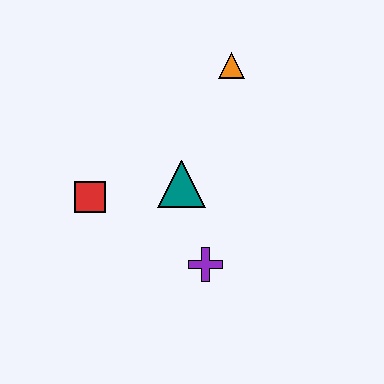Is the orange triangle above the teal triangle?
Yes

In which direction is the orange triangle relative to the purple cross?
The orange triangle is above the purple cross.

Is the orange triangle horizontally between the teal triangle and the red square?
No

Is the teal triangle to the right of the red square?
Yes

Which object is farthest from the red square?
The orange triangle is farthest from the red square.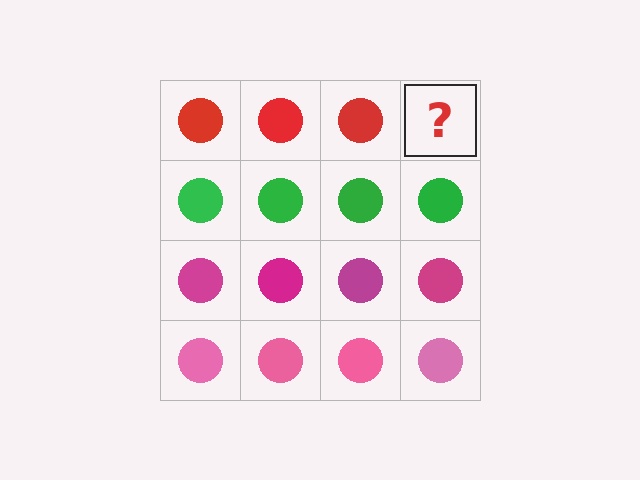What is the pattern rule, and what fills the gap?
The rule is that each row has a consistent color. The gap should be filled with a red circle.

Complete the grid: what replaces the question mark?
The question mark should be replaced with a red circle.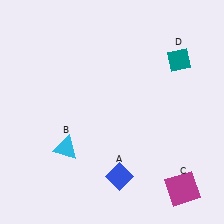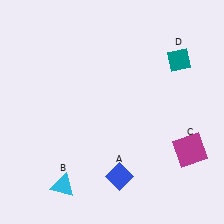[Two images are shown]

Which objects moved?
The objects that moved are: the cyan triangle (B), the magenta square (C).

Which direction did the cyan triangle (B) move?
The cyan triangle (B) moved down.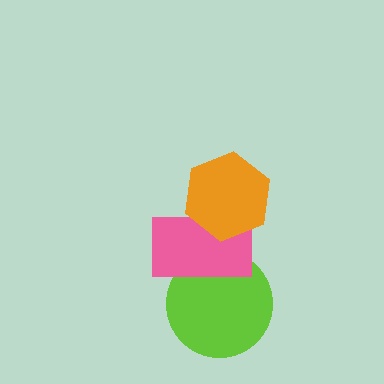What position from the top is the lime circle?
The lime circle is 3rd from the top.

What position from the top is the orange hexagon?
The orange hexagon is 1st from the top.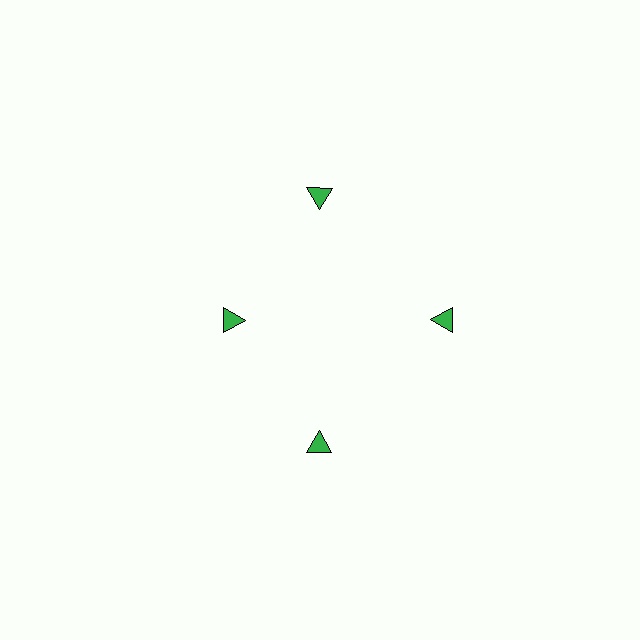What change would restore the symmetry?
The symmetry would be restored by moving it outward, back onto the ring so that all 4 triangles sit at equal angles and equal distance from the center.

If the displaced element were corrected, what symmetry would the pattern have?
It would have 4-fold rotational symmetry — the pattern would map onto itself every 90 degrees.